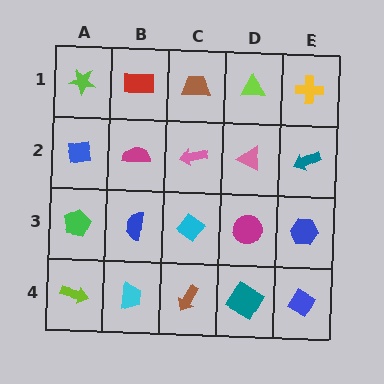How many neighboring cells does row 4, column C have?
3.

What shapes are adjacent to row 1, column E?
A teal arrow (row 2, column E), a lime triangle (row 1, column D).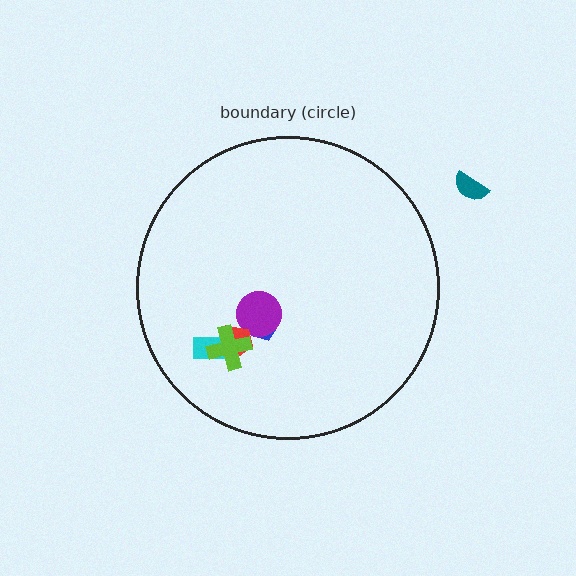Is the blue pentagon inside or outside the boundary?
Inside.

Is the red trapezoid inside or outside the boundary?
Inside.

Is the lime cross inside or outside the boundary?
Inside.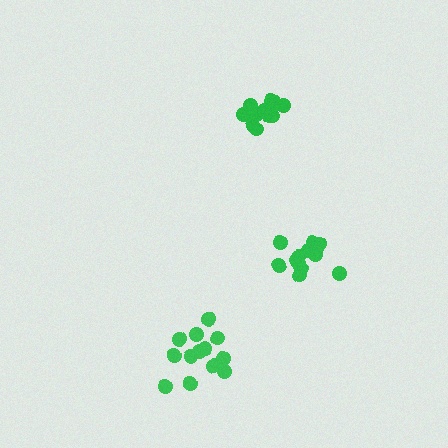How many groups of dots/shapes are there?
There are 3 groups.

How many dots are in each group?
Group 1: 14 dots, Group 2: 13 dots, Group 3: 12 dots (39 total).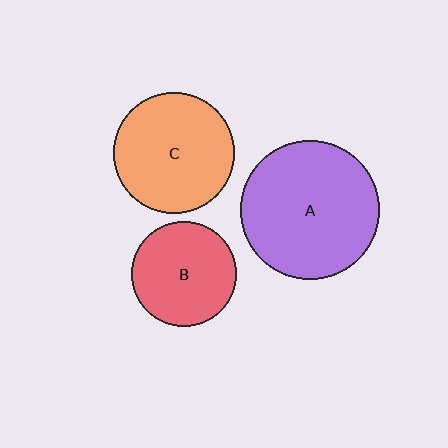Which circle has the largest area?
Circle A (purple).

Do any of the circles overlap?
No, none of the circles overlap.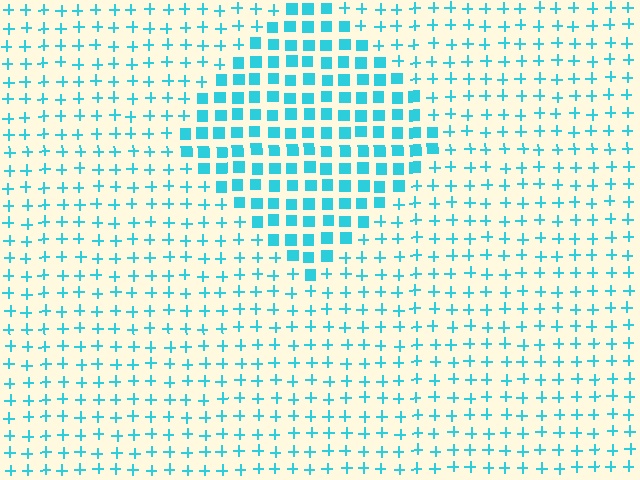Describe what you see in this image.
The image is filled with small cyan elements arranged in a uniform grid. A diamond-shaped region contains squares, while the surrounding area contains plus signs. The boundary is defined purely by the change in element shape.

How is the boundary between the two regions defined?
The boundary is defined by a change in element shape: squares inside vs. plus signs outside. All elements share the same color and spacing.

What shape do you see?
I see a diamond.